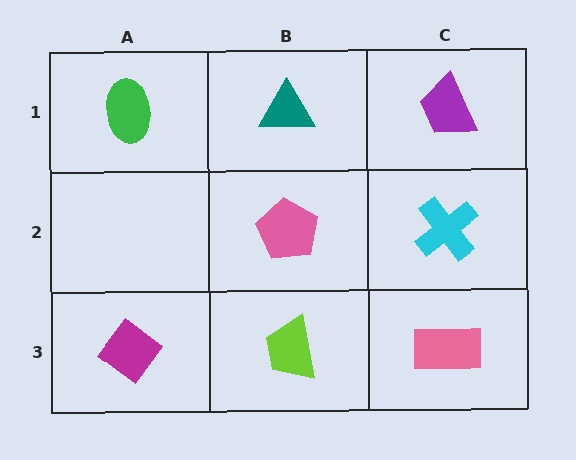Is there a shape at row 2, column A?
No, that cell is empty.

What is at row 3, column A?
A magenta diamond.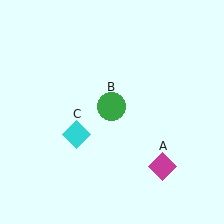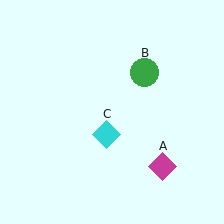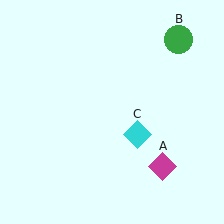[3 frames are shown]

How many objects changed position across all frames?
2 objects changed position: green circle (object B), cyan diamond (object C).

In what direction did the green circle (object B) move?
The green circle (object B) moved up and to the right.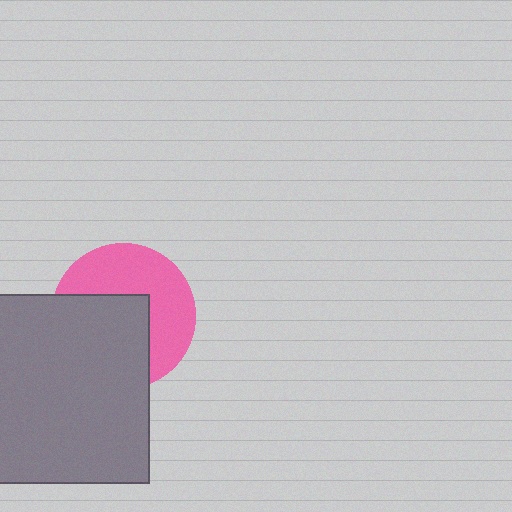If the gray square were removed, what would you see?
You would see the complete pink circle.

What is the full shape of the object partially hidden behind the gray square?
The partially hidden object is a pink circle.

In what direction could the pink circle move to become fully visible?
The pink circle could move toward the upper-right. That would shift it out from behind the gray square entirely.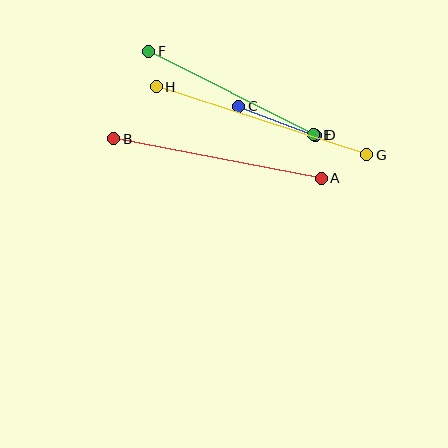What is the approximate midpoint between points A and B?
The midpoint is at approximately (218, 159) pixels.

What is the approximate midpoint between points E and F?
The midpoint is at approximately (231, 93) pixels.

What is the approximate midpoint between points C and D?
The midpoint is at approximately (277, 121) pixels.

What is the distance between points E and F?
The distance is approximately 185 pixels.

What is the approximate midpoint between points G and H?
The midpoint is at approximately (261, 121) pixels.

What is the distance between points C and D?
The distance is approximately 82 pixels.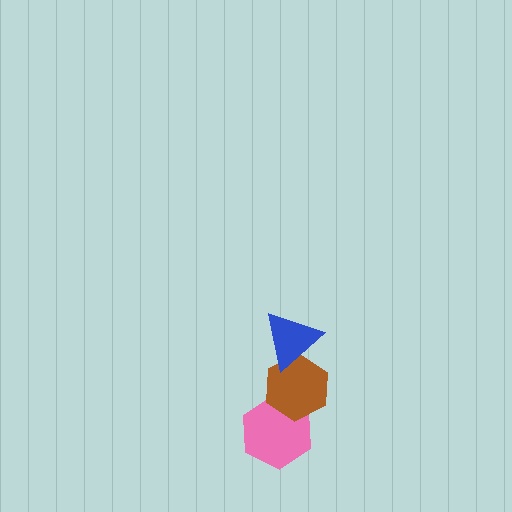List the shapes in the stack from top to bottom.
From top to bottom: the blue triangle, the brown hexagon, the pink hexagon.